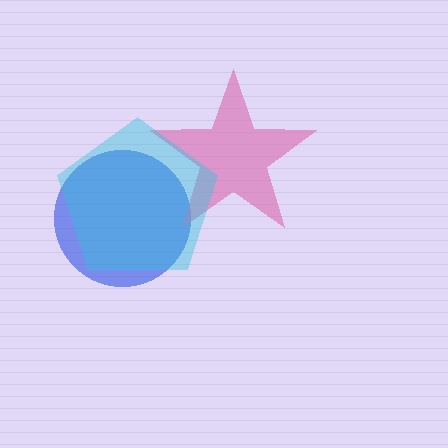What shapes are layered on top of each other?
The layered shapes are: a blue circle, a pink star, a cyan pentagon.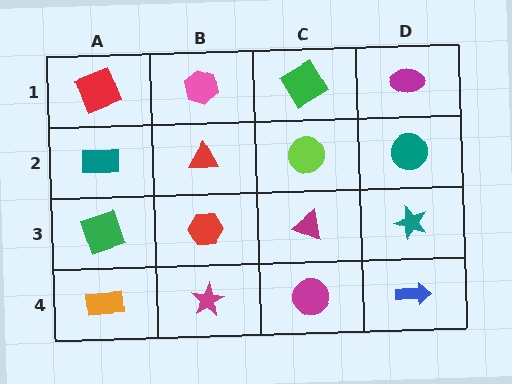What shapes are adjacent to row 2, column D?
A magenta ellipse (row 1, column D), a teal star (row 3, column D), a lime circle (row 2, column C).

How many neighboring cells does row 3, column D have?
3.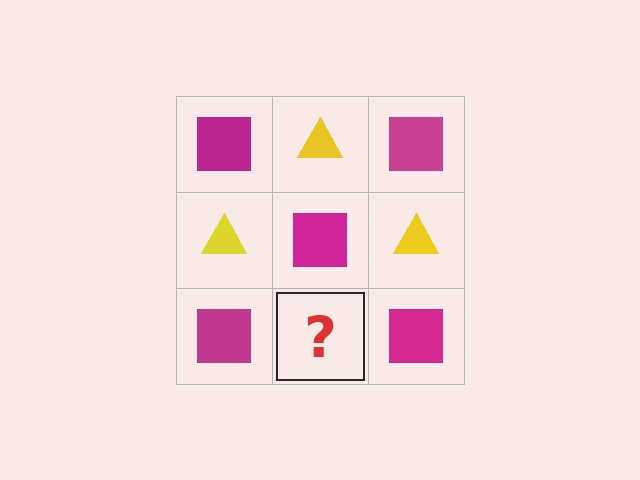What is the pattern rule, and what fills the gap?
The rule is that it alternates magenta square and yellow triangle in a checkerboard pattern. The gap should be filled with a yellow triangle.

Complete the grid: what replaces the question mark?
The question mark should be replaced with a yellow triangle.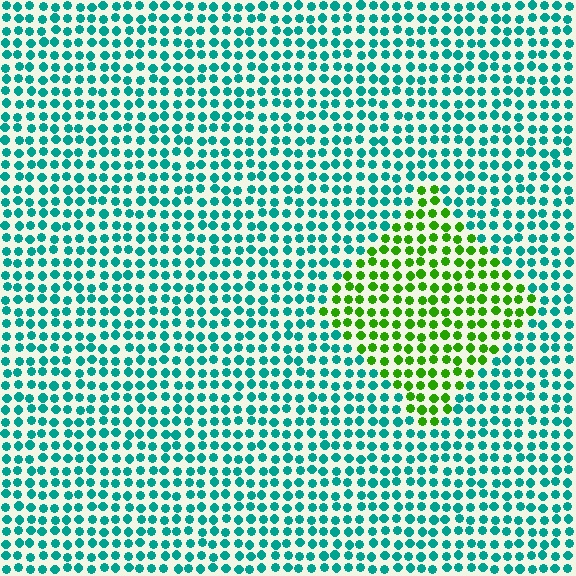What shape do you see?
I see a diamond.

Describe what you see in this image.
The image is filled with small teal elements in a uniform arrangement. A diamond-shaped region is visible where the elements are tinted to a slightly different hue, forming a subtle color boundary.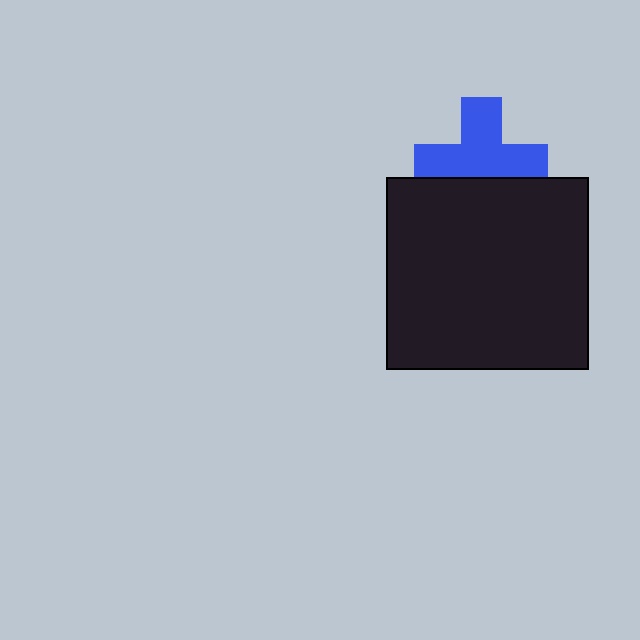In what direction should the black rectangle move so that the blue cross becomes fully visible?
The black rectangle should move down. That is the shortest direction to clear the overlap and leave the blue cross fully visible.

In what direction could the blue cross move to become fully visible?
The blue cross could move up. That would shift it out from behind the black rectangle entirely.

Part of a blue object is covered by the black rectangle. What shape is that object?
It is a cross.